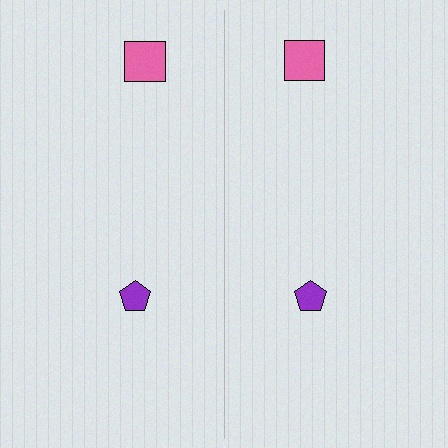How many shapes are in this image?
There are 4 shapes in this image.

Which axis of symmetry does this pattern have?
The pattern has a vertical axis of symmetry running through the center of the image.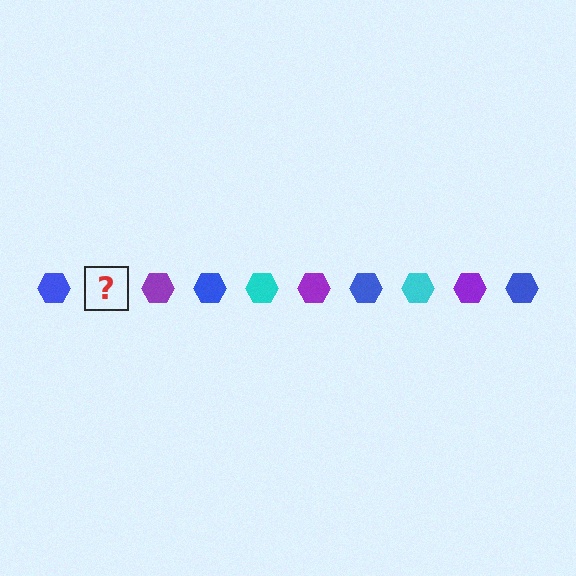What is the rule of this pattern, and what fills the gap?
The rule is that the pattern cycles through blue, cyan, purple hexagons. The gap should be filled with a cyan hexagon.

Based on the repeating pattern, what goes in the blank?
The blank should be a cyan hexagon.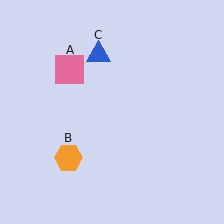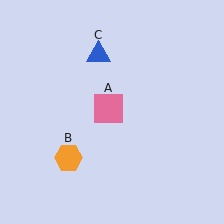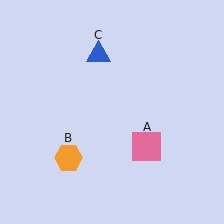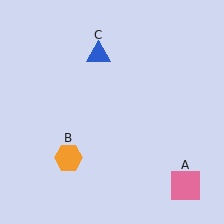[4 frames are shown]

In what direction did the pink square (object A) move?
The pink square (object A) moved down and to the right.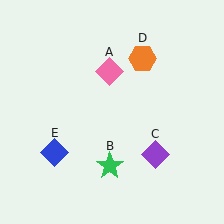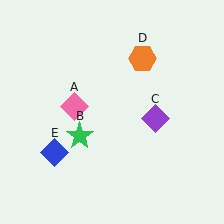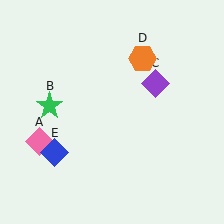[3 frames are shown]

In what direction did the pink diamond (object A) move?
The pink diamond (object A) moved down and to the left.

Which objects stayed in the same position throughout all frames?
Orange hexagon (object D) and blue diamond (object E) remained stationary.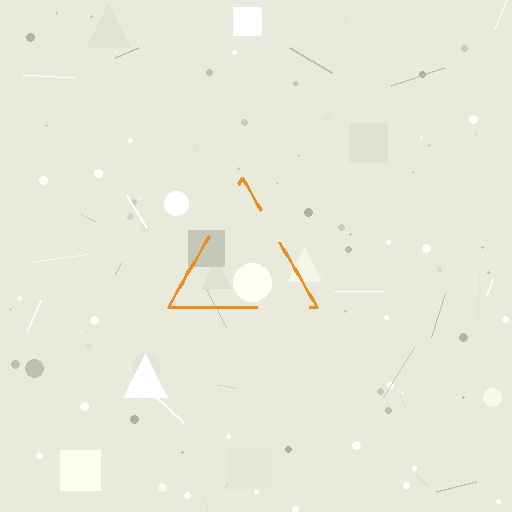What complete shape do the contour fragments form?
The contour fragments form a triangle.